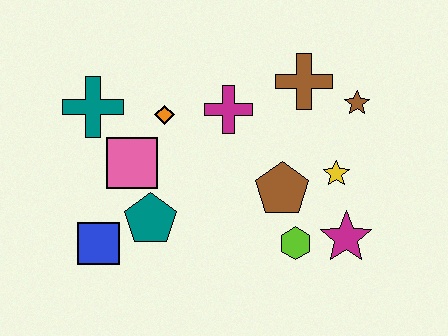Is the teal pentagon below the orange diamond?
Yes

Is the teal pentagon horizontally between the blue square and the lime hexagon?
Yes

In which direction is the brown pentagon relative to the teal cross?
The brown pentagon is to the right of the teal cross.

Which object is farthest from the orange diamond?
The magenta star is farthest from the orange diamond.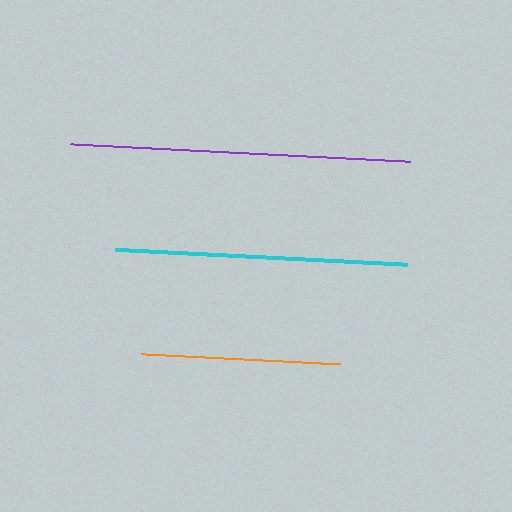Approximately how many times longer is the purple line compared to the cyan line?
The purple line is approximately 1.2 times the length of the cyan line.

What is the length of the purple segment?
The purple segment is approximately 340 pixels long.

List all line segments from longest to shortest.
From longest to shortest: purple, cyan, orange.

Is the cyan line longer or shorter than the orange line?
The cyan line is longer than the orange line.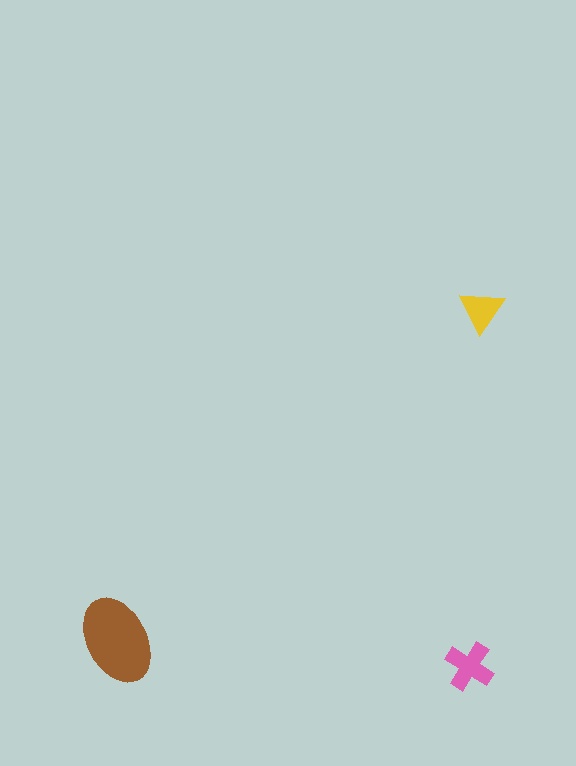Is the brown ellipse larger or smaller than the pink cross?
Larger.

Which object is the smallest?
The yellow triangle.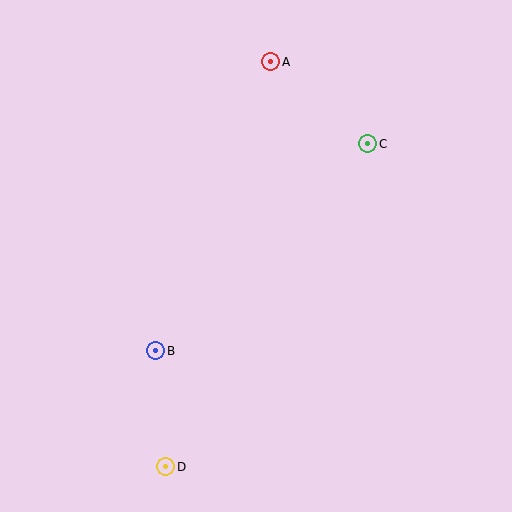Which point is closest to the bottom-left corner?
Point D is closest to the bottom-left corner.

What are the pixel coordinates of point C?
Point C is at (368, 144).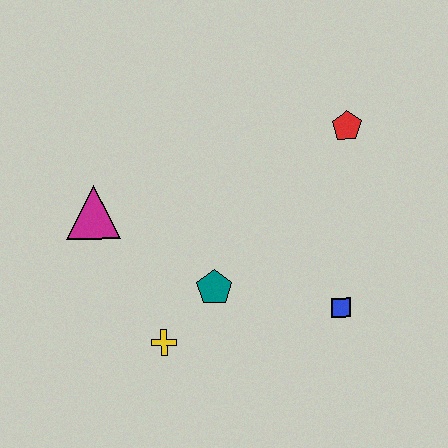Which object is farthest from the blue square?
The magenta triangle is farthest from the blue square.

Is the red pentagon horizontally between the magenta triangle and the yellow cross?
No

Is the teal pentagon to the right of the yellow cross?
Yes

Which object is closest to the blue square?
The teal pentagon is closest to the blue square.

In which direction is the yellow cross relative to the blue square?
The yellow cross is to the left of the blue square.